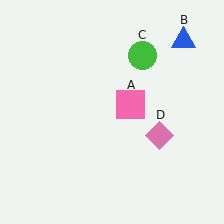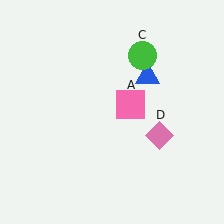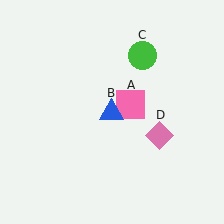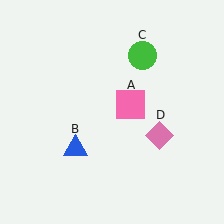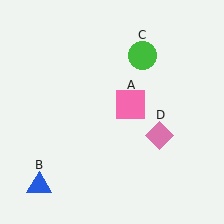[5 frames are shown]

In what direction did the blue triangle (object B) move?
The blue triangle (object B) moved down and to the left.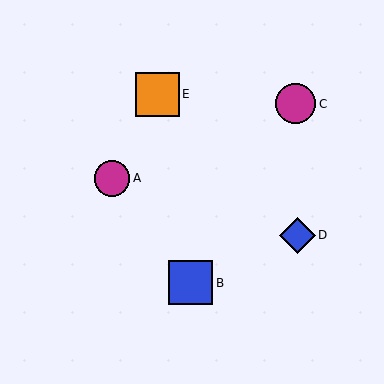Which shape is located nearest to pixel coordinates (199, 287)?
The blue square (labeled B) at (191, 283) is nearest to that location.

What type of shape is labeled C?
Shape C is a magenta circle.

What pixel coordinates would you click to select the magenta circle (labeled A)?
Click at (112, 178) to select the magenta circle A.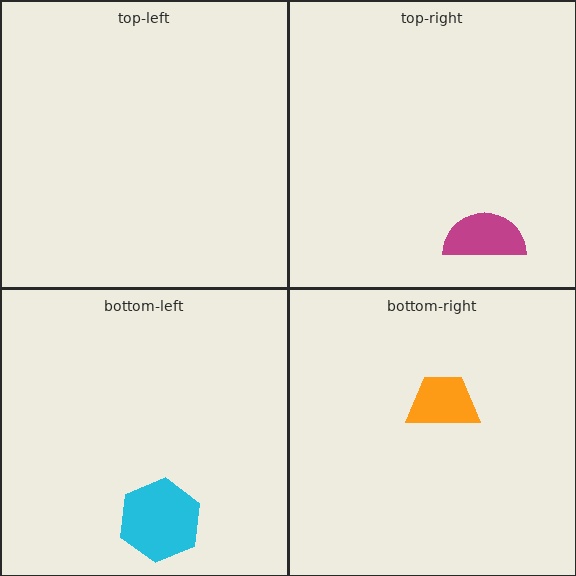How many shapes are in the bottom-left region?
1.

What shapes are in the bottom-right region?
The orange trapezoid.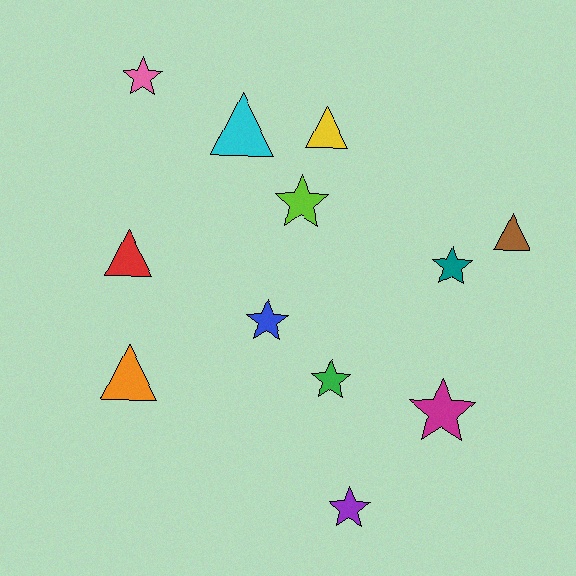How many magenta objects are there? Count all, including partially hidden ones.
There is 1 magenta object.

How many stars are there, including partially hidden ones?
There are 7 stars.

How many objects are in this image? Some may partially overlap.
There are 12 objects.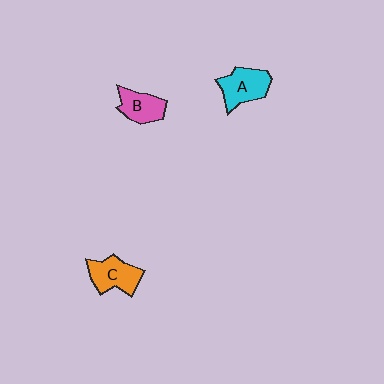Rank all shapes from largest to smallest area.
From largest to smallest: A (cyan), C (orange), B (pink).